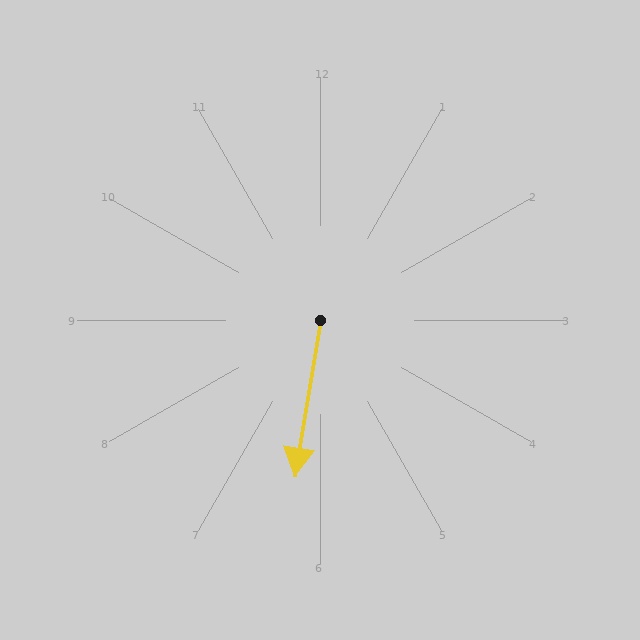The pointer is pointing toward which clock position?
Roughly 6 o'clock.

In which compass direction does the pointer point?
South.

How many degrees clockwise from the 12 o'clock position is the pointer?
Approximately 189 degrees.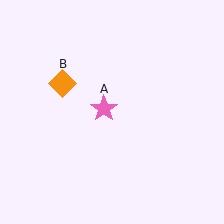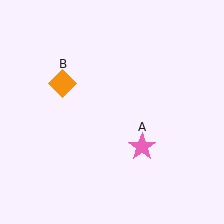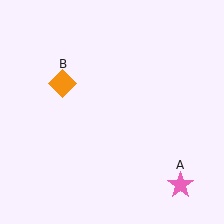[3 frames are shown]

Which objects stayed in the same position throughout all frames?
Orange diamond (object B) remained stationary.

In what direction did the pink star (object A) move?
The pink star (object A) moved down and to the right.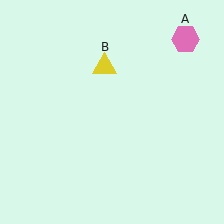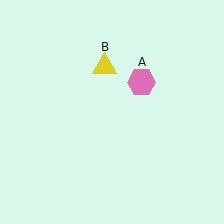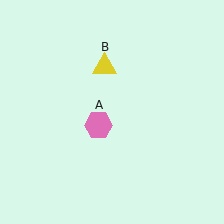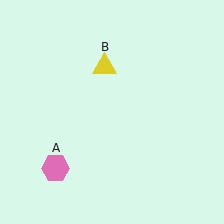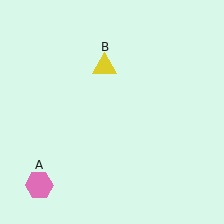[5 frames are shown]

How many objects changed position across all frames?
1 object changed position: pink hexagon (object A).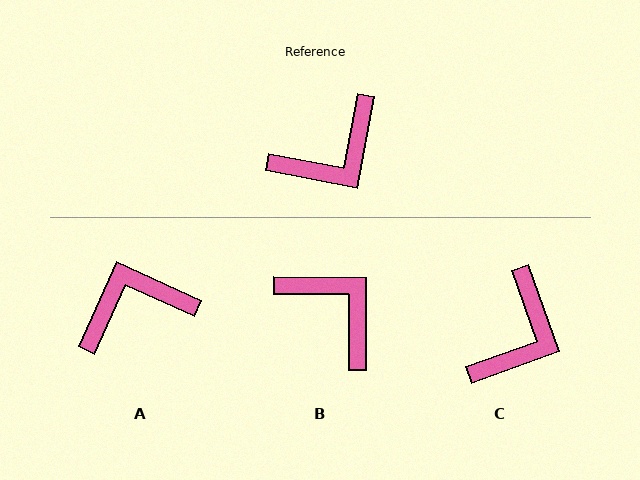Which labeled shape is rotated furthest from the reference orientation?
A, about 166 degrees away.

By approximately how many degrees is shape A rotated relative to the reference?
Approximately 166 degrees counter-clockwise.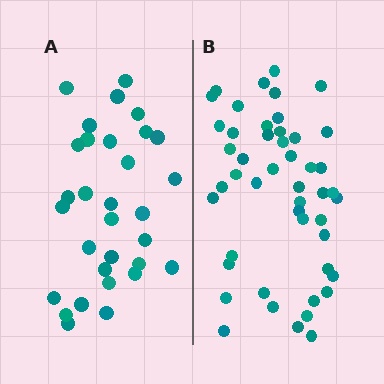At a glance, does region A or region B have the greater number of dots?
Region B (the right region) has more dots.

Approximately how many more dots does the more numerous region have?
Region B has approximately 15 more dots than region A.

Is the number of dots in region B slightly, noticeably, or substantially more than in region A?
Region B has substantially more. The ratio is roughly 1.5 to 1.